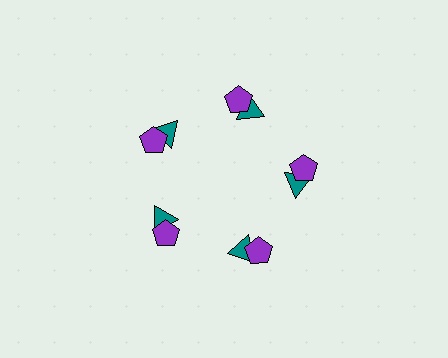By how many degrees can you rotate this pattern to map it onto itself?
The pattern maps onto itself every 72 degrees of rotation.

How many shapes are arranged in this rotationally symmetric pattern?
There are 10 shapes, arranged in 5 groups of 2.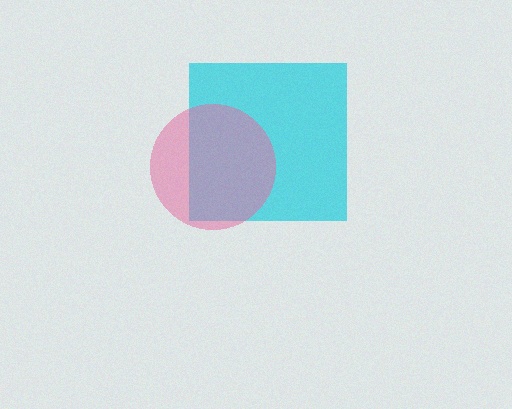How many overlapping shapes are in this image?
There are 2 overlapping shapes in the image.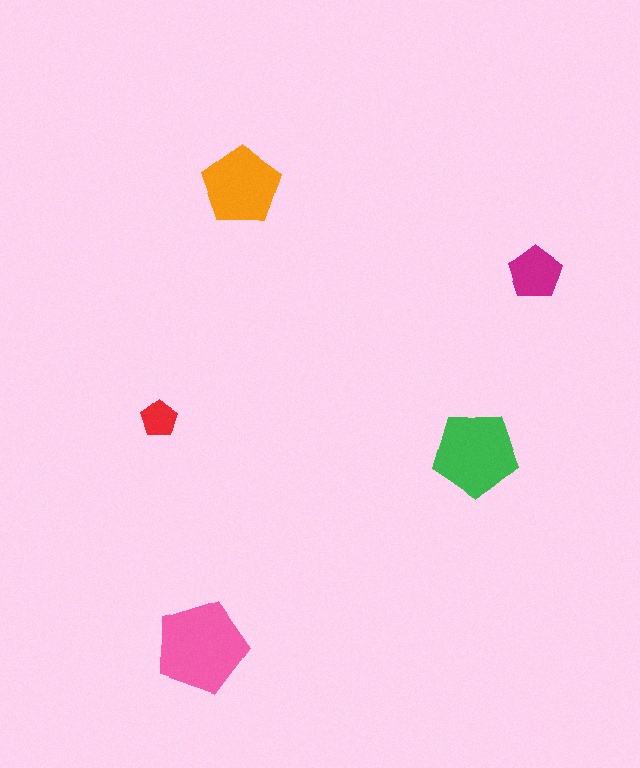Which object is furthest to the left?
The red pentagon is leftmost.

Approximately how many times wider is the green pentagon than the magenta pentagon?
About 1.5 times wider.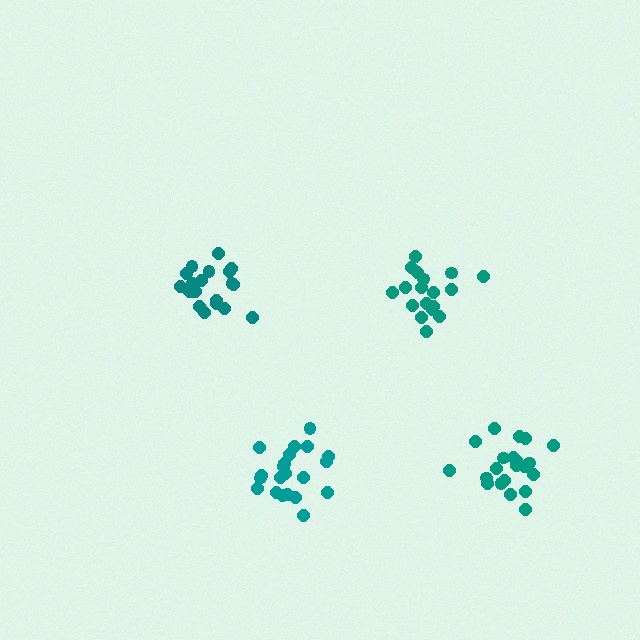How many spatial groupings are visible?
There are 4 spatial groupings.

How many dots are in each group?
Group 1: 21 dots, Group 2: 21 dots, Group 3: 20 dots, Group 4: 18 dots (80 total).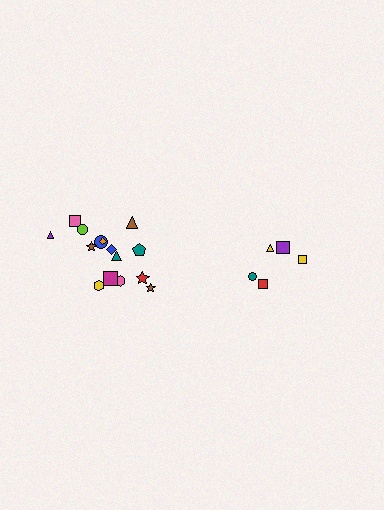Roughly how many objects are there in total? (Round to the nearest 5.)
Roughly 20 objects in total.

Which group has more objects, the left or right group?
The left group.